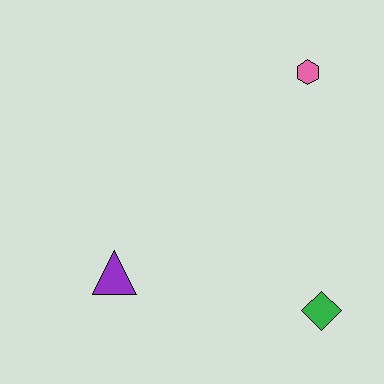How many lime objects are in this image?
There are no lime objects.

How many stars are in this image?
There are no stars.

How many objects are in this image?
There are 3 objects.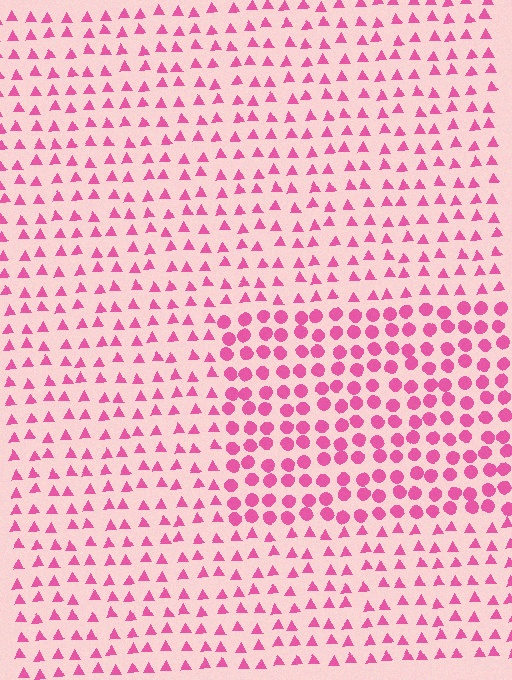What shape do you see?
I see a rectangle.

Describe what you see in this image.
The image is filled with small pink elements arranged in a uniform grid. A rectangle-shaped region contains circles, while the surrounding area contains triangles. The boundary is defined purely by the change in element shape.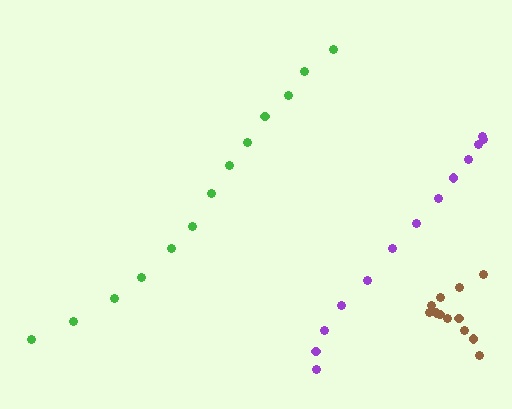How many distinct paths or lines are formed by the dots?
There are 3 distinct paths.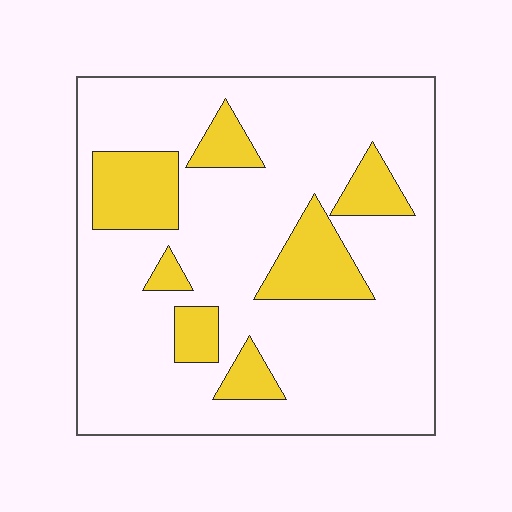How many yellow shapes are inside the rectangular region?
7.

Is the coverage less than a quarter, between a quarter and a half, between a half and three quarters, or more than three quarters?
Less than a quarter.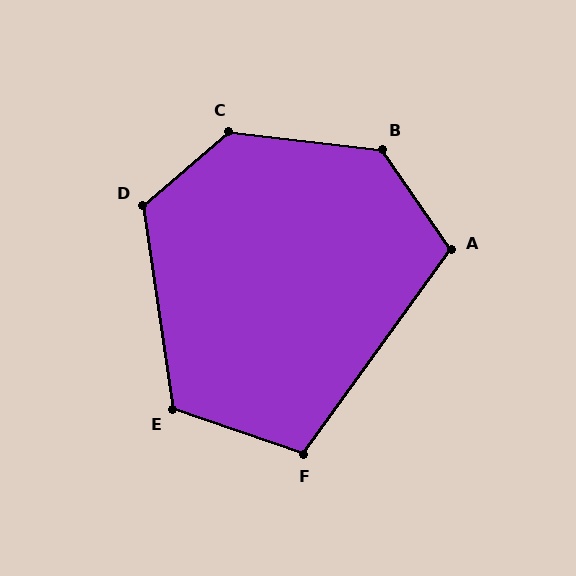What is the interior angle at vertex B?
Approximately 131 degrees (obtuse).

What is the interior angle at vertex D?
Approximately 122 degrees (obtuse).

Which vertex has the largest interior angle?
C, at approximately 133 degrees.